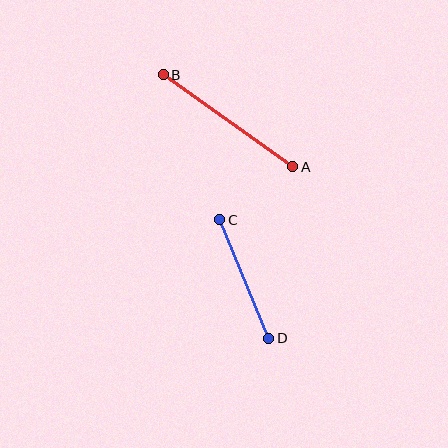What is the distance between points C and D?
The distance is approximately 128 pixels.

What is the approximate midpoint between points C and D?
The midpoint is at approximately (244, 279) pixels.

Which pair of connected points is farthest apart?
Points A and B are farthest apart.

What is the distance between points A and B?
The distance is approximately 159 pixels.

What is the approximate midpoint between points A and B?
The midpoint is at approximately (228, 121) pixels.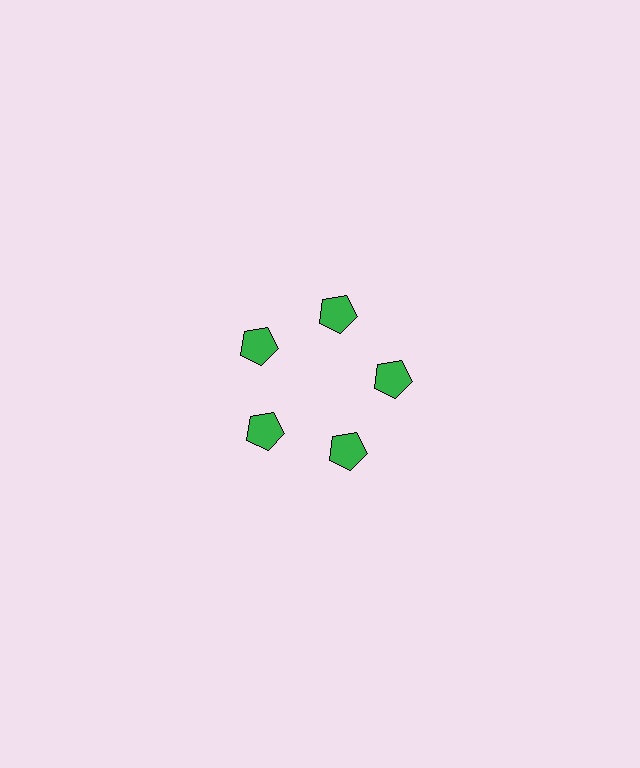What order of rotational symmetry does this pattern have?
This pattern has 5-fold rotational symmetry.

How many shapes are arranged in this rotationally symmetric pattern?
There are 5 shapes, arranged in 5 groups of 1.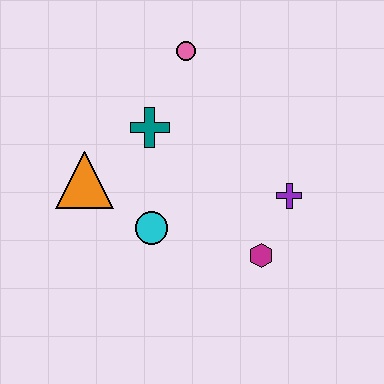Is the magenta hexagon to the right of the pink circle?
Yes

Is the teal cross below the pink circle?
Yes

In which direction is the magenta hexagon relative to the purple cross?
The magenta hexagon is below the purple cross.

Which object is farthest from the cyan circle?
The pink circle is farthest from the cyan circle.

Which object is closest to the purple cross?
The magenta hexagon is closest to the purple cross.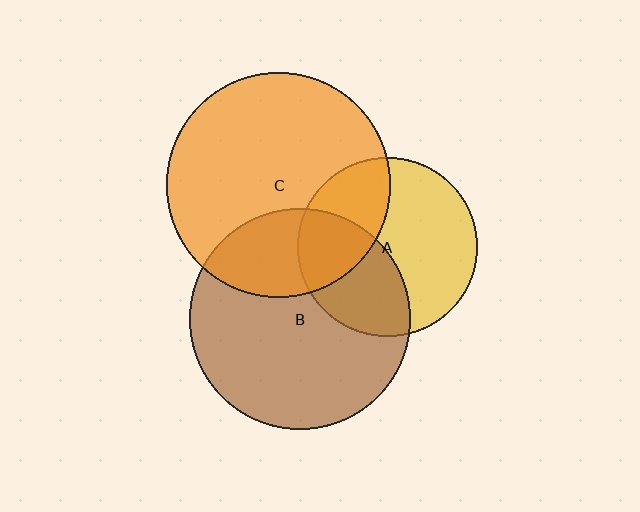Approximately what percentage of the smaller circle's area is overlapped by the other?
Approximately 30%.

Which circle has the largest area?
Circle C (orange).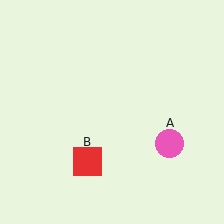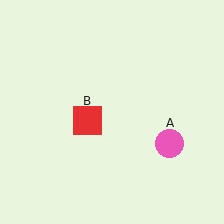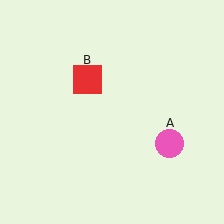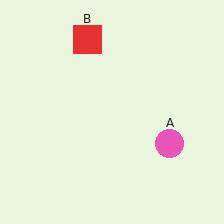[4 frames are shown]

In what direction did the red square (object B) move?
The red square (object B) moved up.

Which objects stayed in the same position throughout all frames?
Pink circle (object A) remained stationary.